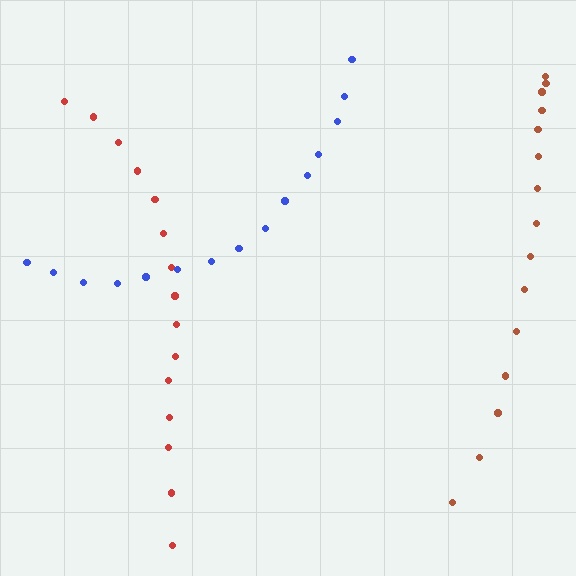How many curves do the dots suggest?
There are 3 distinct paths.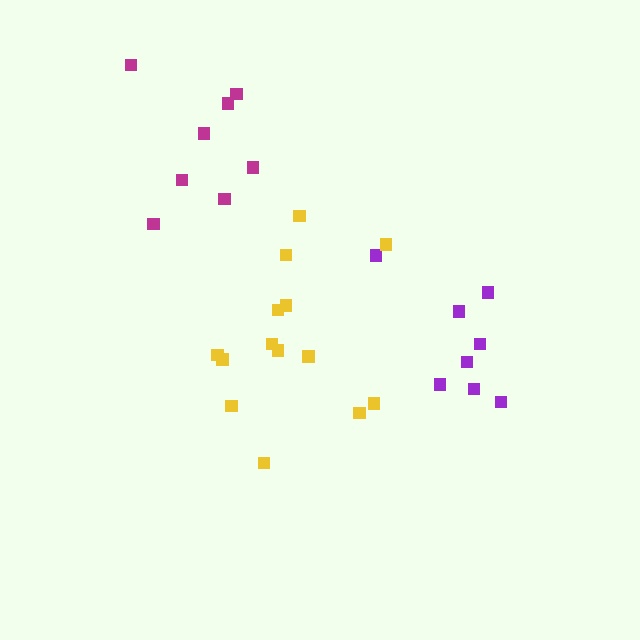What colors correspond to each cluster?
The clusters are colored: purple, magenta, yellow.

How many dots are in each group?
Group 1: 8 dots, Group 2: 8 dots, Group 3: 14 dots (30 total).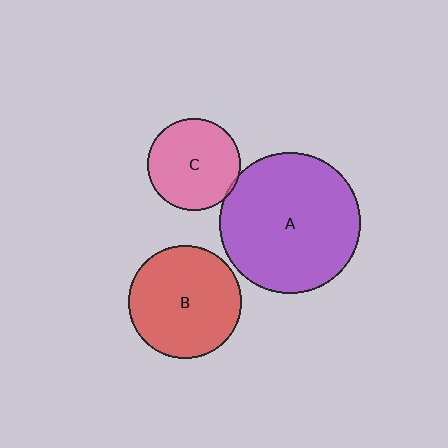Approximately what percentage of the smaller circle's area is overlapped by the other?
Approximately 5%.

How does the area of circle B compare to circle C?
Approximately 1.5 times.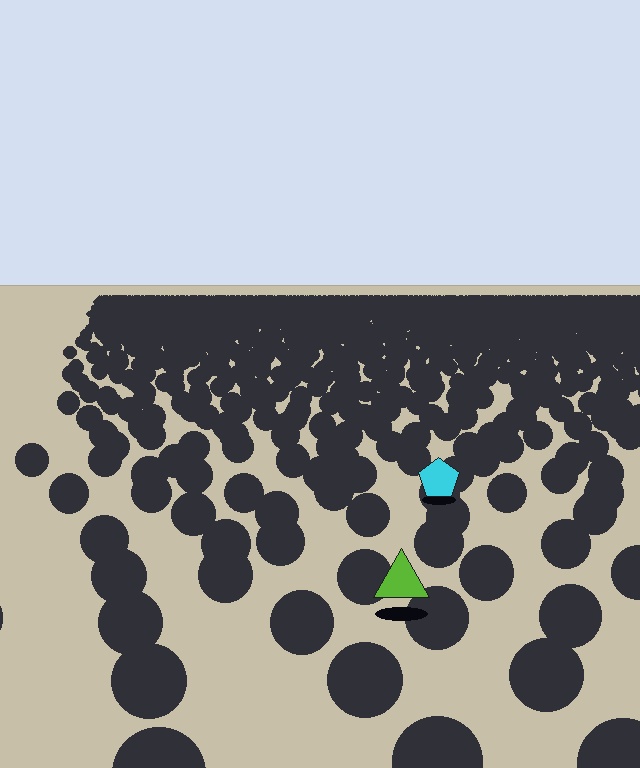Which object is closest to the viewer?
The lime triangle is closest. The texture marks near it are larger and more spread out.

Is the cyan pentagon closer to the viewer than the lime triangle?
No. The lime triangle is closer — you can tell from the texture gradient: the ground texture is coarser near it.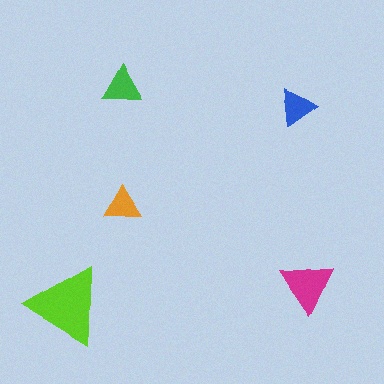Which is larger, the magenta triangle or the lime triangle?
The lime one.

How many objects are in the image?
There are 5 objects in the image.